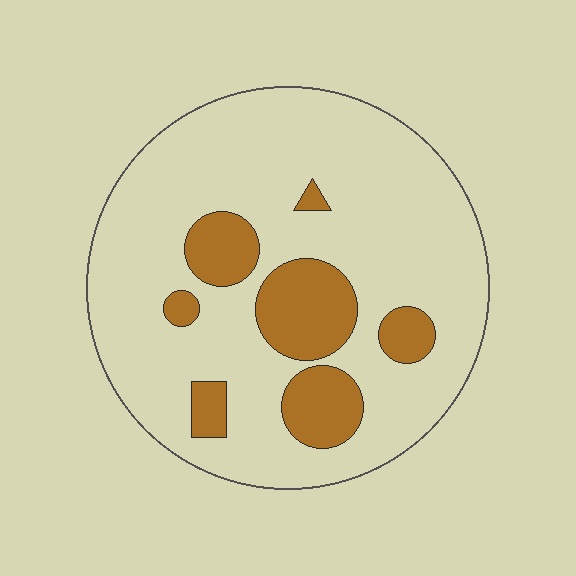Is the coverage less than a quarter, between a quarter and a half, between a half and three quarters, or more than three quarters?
Less than a quarter.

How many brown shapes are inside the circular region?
7.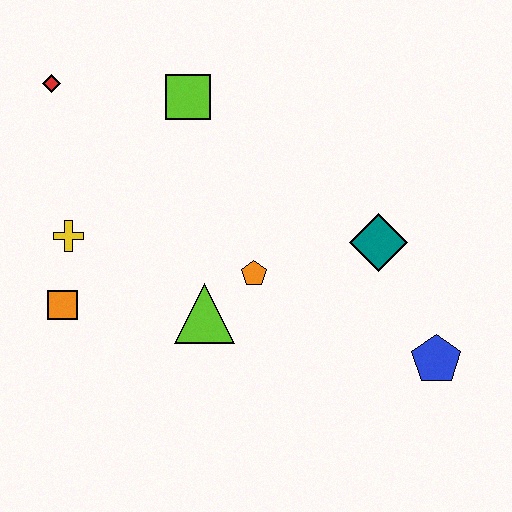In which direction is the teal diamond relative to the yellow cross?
The teal diamond is to the right of the yellow cross.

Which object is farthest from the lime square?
The blue pentagon is farthest from the lime square.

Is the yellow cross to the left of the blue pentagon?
Yes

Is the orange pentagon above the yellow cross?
No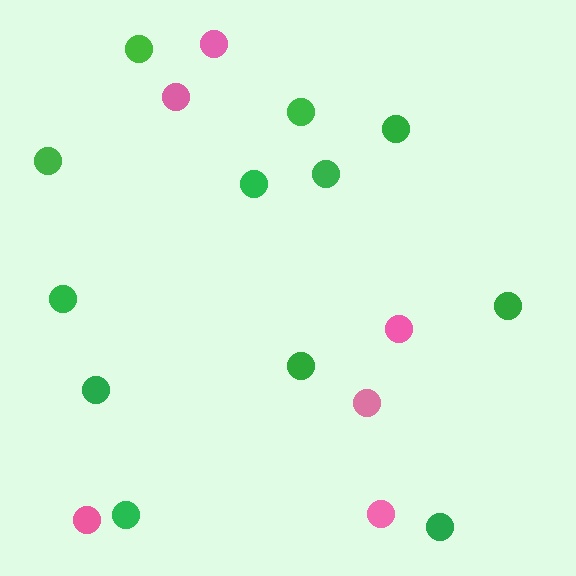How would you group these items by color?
There are 2 groups: one group of green circles (12) and one group of pink circles (6).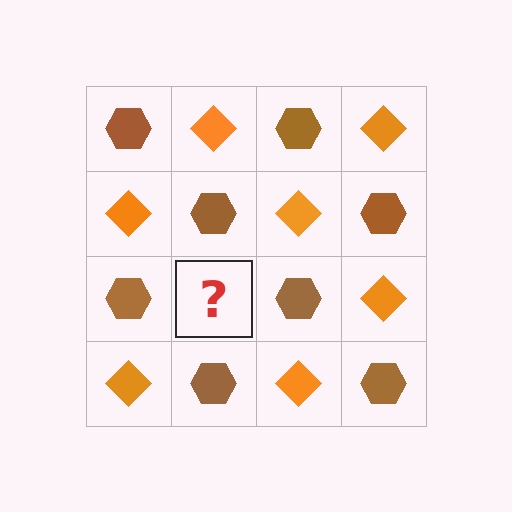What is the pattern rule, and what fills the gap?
The rule is that it alternates brown hexagon and orange diamond in a checkerboard pattern. The gap should be filled with an orange diamond.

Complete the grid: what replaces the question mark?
The question mark should be replaced with an orange diamond.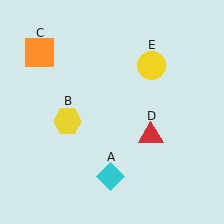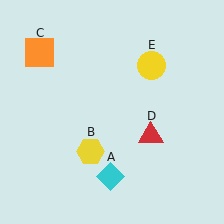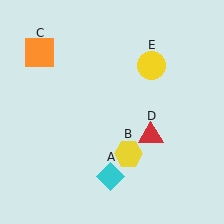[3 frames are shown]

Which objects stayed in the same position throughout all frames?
Cyan diamond (object A) and orange square (object C) and red triangle (object D) and yellow circle (object E) remained stationary.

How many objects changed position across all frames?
1 object changed position: yellow hexagon (object B).